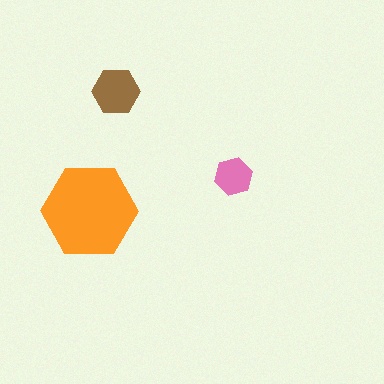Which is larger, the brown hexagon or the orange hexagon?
The orange one.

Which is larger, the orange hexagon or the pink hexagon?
The orange one.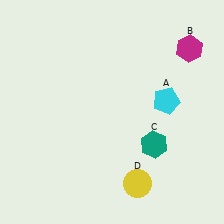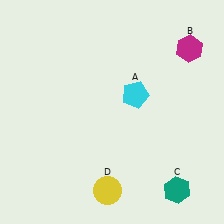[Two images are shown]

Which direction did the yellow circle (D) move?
The yellow circle (D) moved left.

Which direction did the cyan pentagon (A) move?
The cyan pentagon (A) moved left.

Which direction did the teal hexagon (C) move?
The teal hexagon (C) moved down.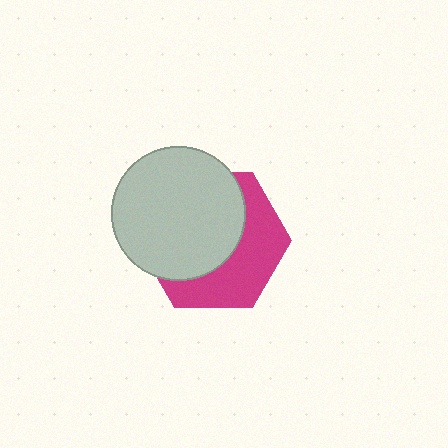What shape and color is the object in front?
The object in front is a light gray circle.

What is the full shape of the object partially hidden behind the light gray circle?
The partially hidden object is a magenta hexagon.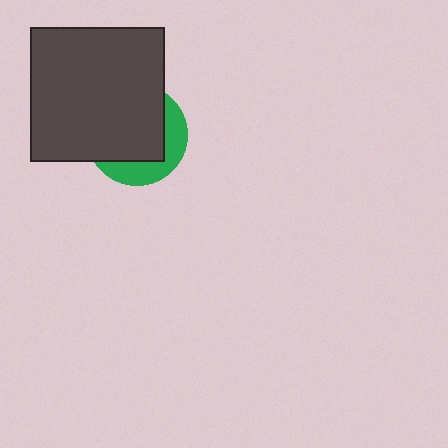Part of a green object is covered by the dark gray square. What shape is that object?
It is a circle.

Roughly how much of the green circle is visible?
A small part of it is visible (roughly 33%).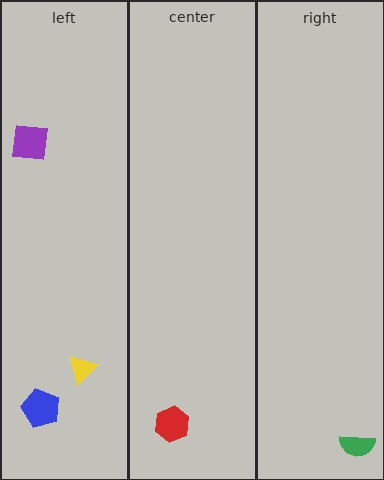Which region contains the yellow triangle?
The left region.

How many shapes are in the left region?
3.